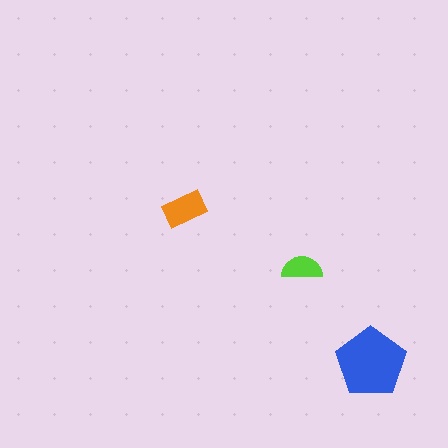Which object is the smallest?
The lime semicircle.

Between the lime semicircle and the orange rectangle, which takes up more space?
The orange rectangle.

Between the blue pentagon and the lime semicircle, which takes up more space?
The blue pentagon.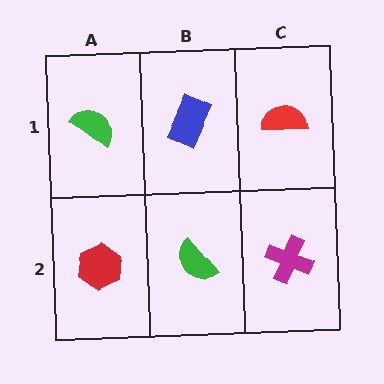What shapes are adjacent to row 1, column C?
A magenta cross (row 2, column C), a blue rectangle (row 1, column B).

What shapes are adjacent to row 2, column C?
A red semicircle (row 1, column C), a green semicircle (row 2, column B).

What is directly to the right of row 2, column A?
A green semicircle.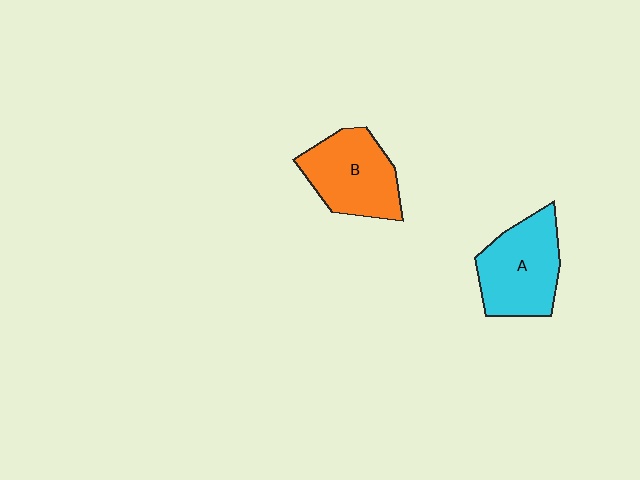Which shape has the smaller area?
Shape B (orange).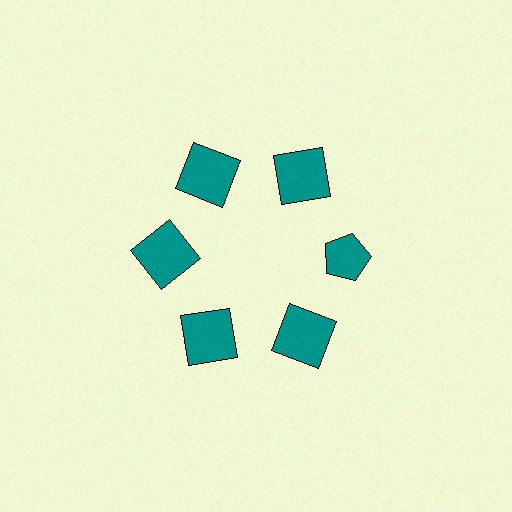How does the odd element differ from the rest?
It has a different shape: pentagon instead of square.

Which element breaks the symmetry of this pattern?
The teal pentagon at roughly the 3 o'clock position breaks the symmetry. All other shapes are teal squares.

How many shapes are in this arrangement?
There are 6 shapes arranged in a ring pattern.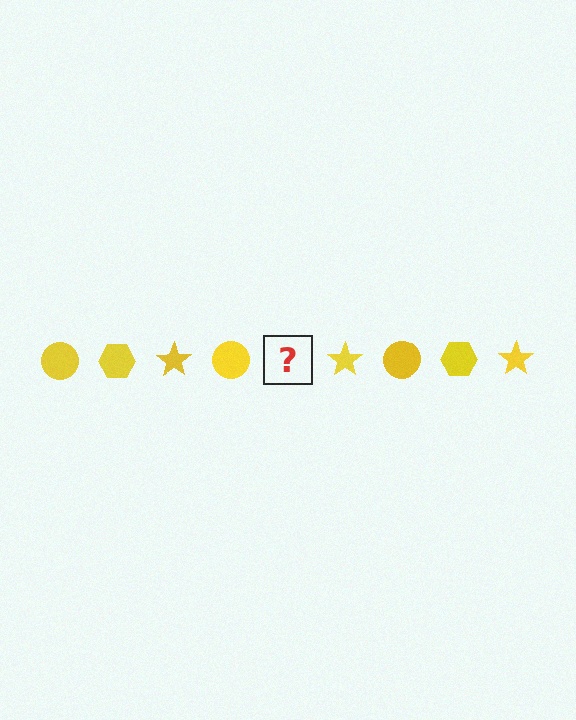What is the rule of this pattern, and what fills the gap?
The rule is that the pattern cycles through circle, hexagon, star shapes in yellow. The gap should be filled with a yellow hexagon.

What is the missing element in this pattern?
The missing element is a yellow hexagon.